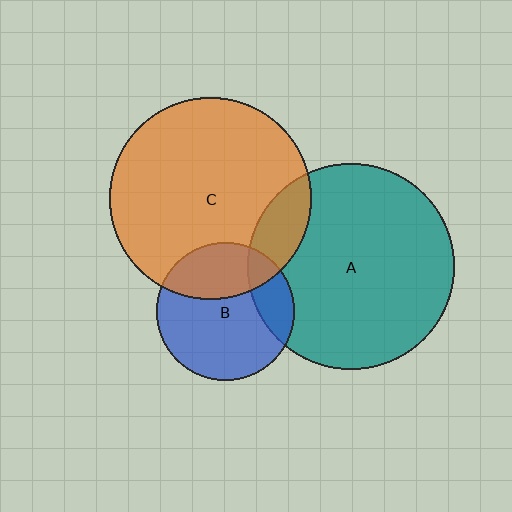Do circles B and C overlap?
Yes.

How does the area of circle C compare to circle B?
Approximately 2.1 times.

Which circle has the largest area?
Circle A (teal).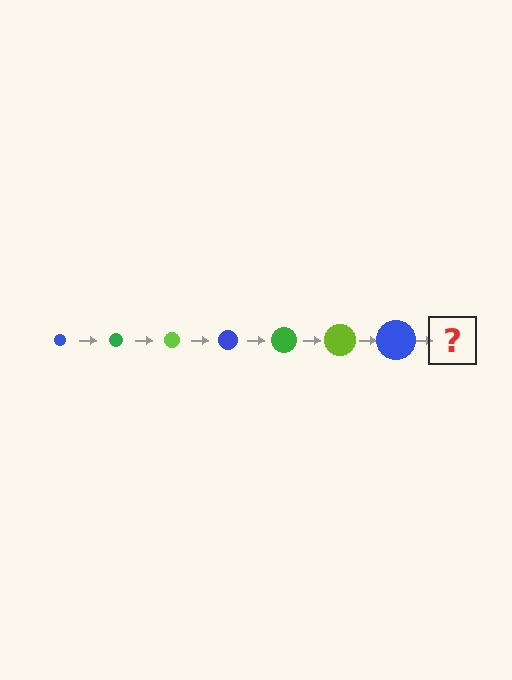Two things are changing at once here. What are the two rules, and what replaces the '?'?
The two rules are that the circle grows larger each step and the color cycles through blue, green, and lime. The '?' should be a green circle, larger than the previous one.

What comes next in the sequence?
The next element should be a green circle, larger than the previous one.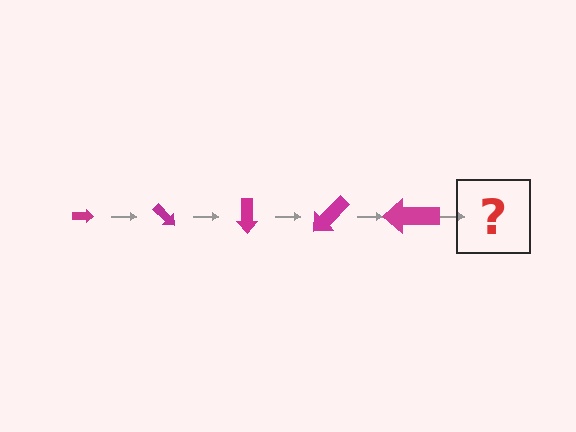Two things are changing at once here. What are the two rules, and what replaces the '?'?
The two rules are that the arrow grows larger each step and it rotates 45 degrees each step. The '?' should be an arrow, larger than the previous one and rotated 225 degrees from the start.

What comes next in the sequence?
The next element should be an arrow, larger than the previous one and rotated 225 degrees from the start.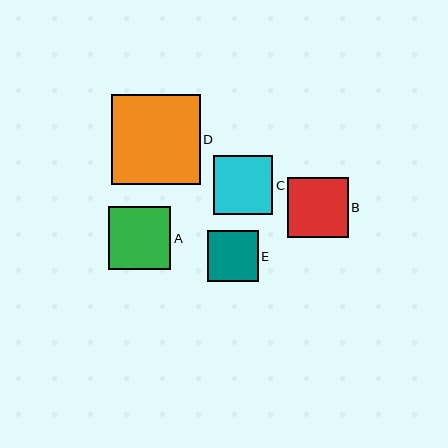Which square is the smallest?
Square E is the smallest with a size of approximately 51 pixels.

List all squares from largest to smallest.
From largest to smallest: D, A, B, C, E.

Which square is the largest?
Square D is the largest with a size of approximately 89 pixels.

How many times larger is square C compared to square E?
Square C is approximately 1.2 times the size of square E.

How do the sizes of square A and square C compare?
Square A and square C are approximately the same size.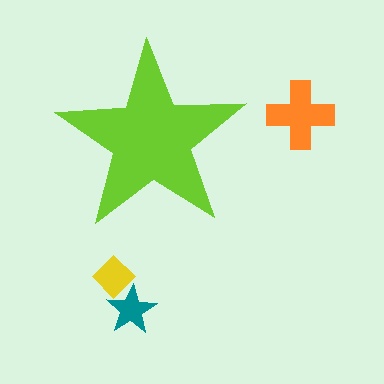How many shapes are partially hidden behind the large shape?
0 shapes are partially hidden.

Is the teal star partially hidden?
No, the teal star is fully visible.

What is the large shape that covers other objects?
A lime star.